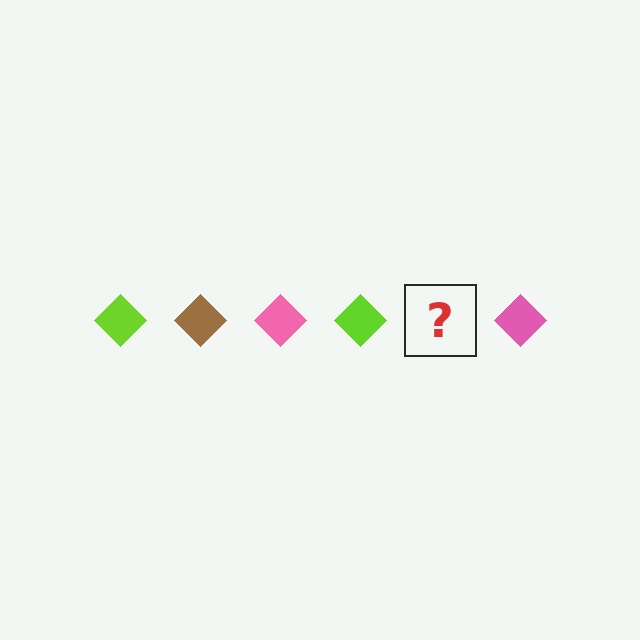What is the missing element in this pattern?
The missing element is a brown diamond.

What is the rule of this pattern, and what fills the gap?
The rule is that the pattern cycles through lime, brown, pink diamonds. The gap should be filled with a brown diamond.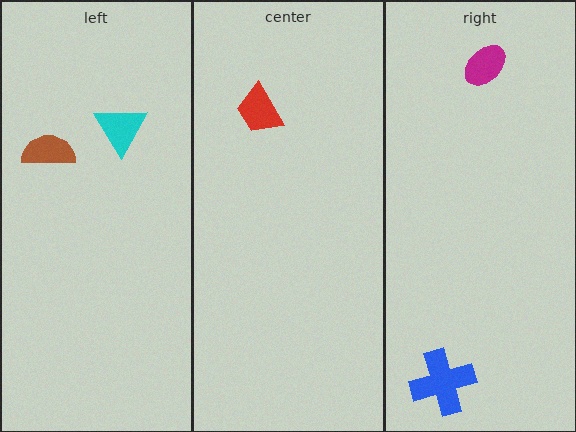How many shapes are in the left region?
2.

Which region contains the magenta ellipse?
The right region.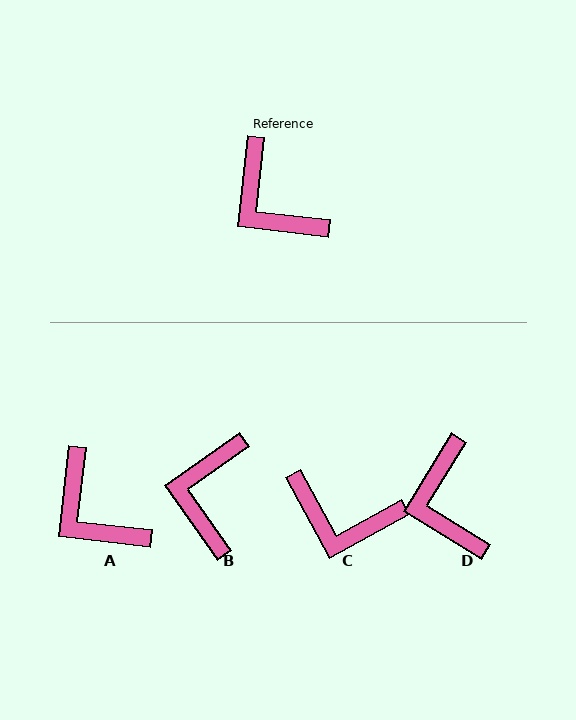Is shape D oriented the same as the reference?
No, it is off by about 25 degrees.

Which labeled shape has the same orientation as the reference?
A.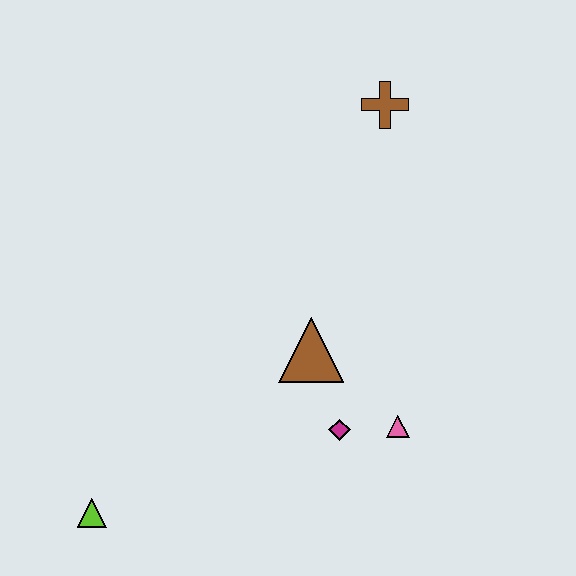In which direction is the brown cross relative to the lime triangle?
The brown cross is above the lime triangle.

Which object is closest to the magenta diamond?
The pink triangle is closest to the magenta diamond.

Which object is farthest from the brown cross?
The lime triangle is farthest from the brown cross.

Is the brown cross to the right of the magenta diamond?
Yes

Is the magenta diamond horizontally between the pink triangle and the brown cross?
No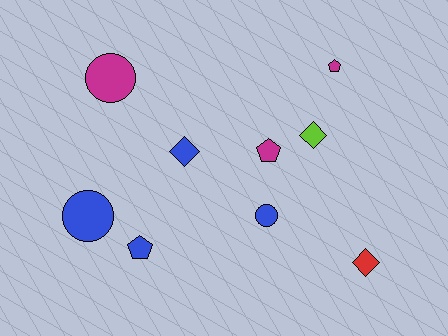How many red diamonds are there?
There is 1 red diamond.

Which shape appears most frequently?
Circle, with 3 objects.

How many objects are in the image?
There are 9 objects.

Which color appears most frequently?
Blue, with 4 objects.